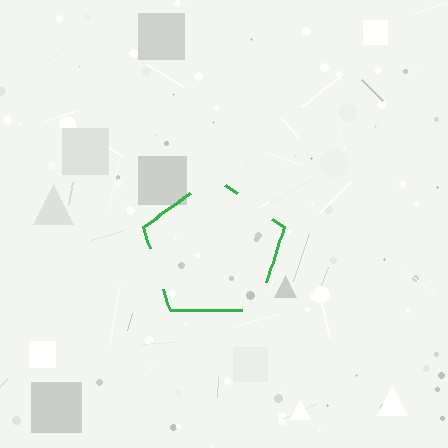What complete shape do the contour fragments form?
The contour fragments form a pentagon.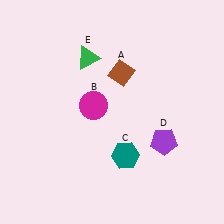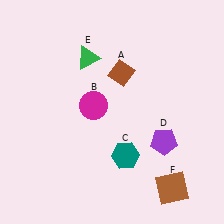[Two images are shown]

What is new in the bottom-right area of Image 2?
A brown square (F) was added in the bottom-right area of Image 2.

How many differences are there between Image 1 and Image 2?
There is 1 difference between the two images.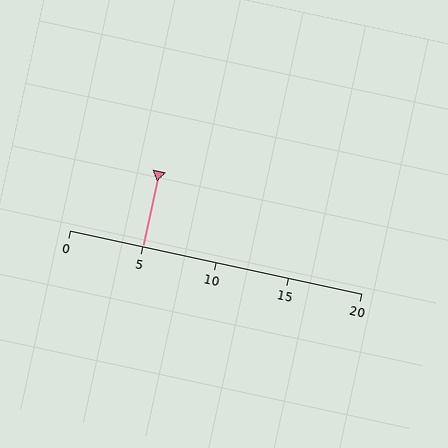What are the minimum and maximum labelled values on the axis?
The axis runs from 0 to 20.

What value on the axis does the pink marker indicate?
The marker indicates approximately 5.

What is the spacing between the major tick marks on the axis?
The major ticks are spaced 5 apart.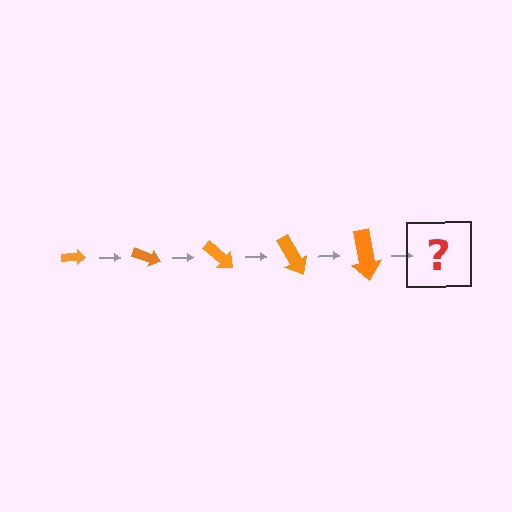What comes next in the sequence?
The next element should be an arrow, larger than the previous one and rotated 100 degrees from the start.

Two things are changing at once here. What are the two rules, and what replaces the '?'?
The two rules are that the arrow grows larger each step and it rotates 20 degrees each step. The '?' should be an arrow, larger than the previous one and rotated 100 degrees from the start.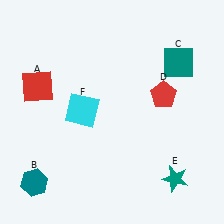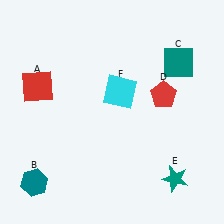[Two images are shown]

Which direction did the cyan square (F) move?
The cyan square (F) moved right.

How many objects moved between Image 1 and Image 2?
1 object moved between the two images.